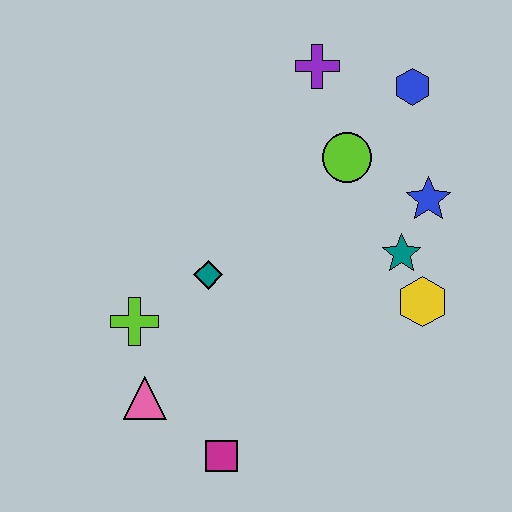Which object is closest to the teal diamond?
The lime cross is closest to the teal diamond.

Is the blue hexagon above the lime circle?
Yes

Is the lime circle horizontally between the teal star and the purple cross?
Yes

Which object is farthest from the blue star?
The pink triangle is farthest from the blue star.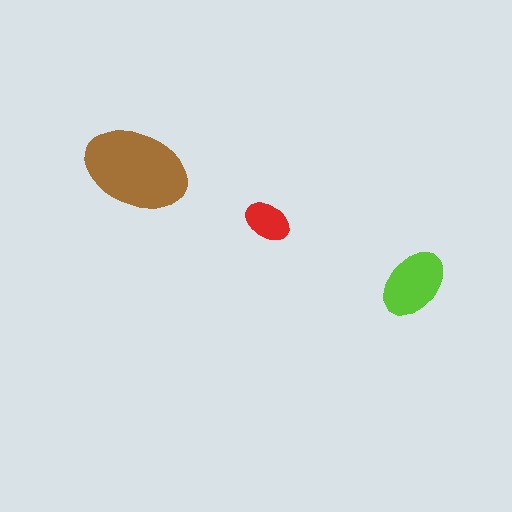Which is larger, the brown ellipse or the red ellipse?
The brown one.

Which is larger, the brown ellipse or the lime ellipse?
The brown one.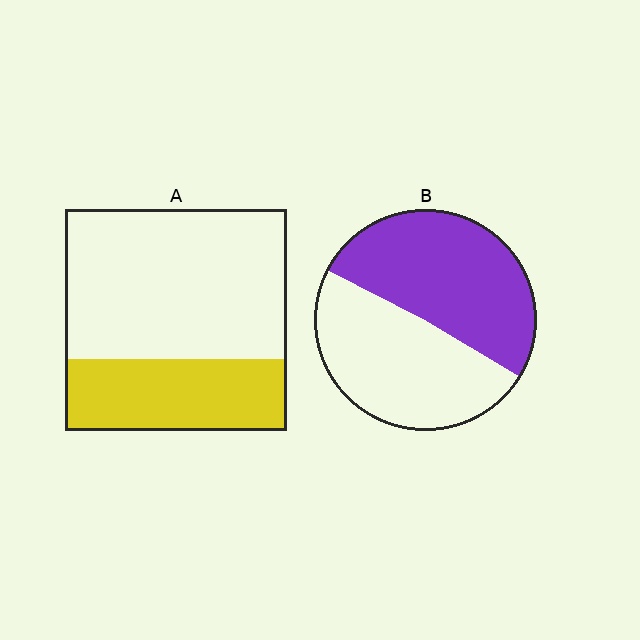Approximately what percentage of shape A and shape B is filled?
A is approximately 30% and B is approximately 50%.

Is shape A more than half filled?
No.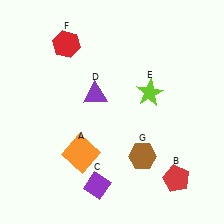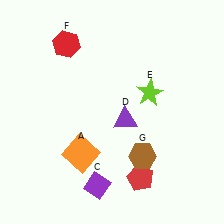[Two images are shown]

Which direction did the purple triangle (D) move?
The purple triangle (D) moved right.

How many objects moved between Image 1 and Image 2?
2 objects moved between the two images.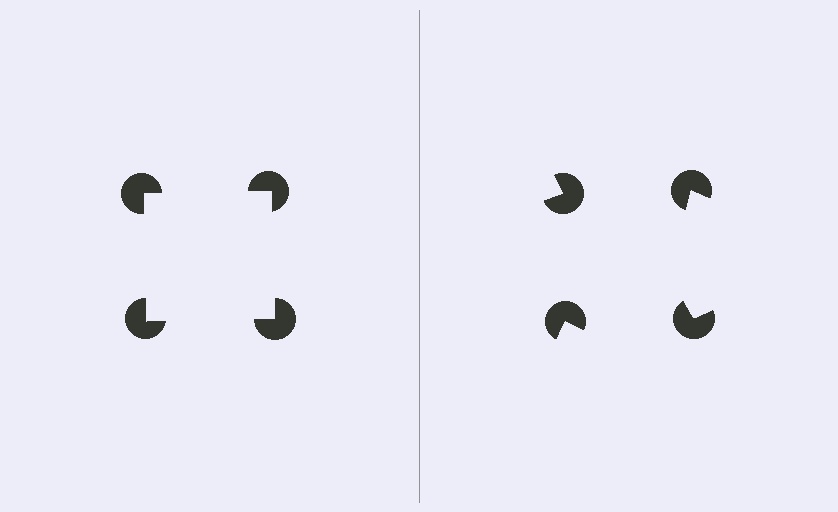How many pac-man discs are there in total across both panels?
8 — 4 on each side.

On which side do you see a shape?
An illusory square appears on the left side. On the right side the wedge cuts are rotated, so no coherent shape forms.